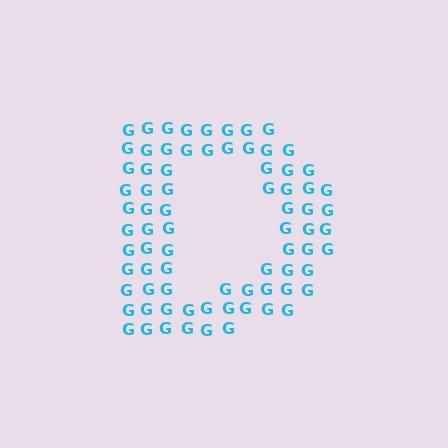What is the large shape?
The large shape is the letter D.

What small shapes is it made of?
It is made of small letter G's.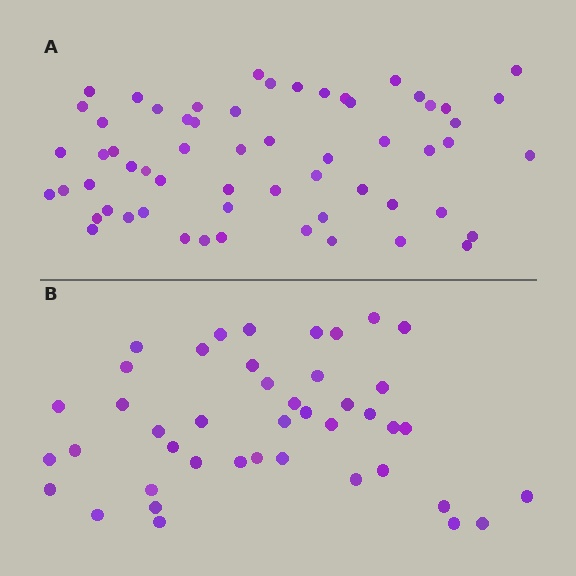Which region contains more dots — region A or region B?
Region A (the top region) has more dots.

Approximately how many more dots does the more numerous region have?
Region A has approximately 15 more dots than region B.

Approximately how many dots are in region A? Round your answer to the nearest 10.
About 60 dots.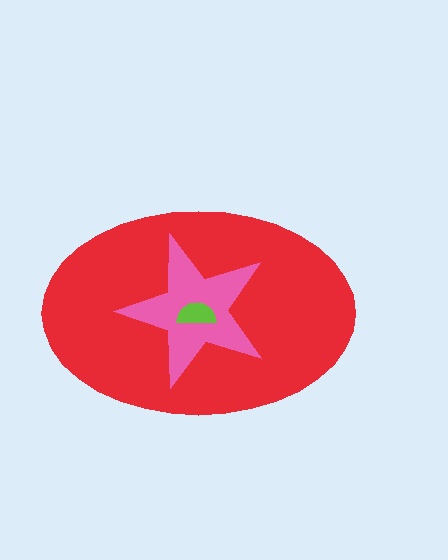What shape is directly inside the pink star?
The lime semicircle.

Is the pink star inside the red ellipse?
Yes.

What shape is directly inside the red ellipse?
The pink star.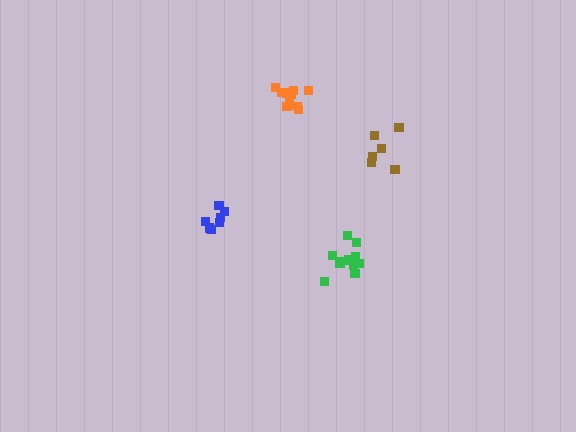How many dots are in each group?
Group 1: 12 dots, Group 2: 6 dots, Group 3: 7 dots, Group 4: 11 dots (36 total).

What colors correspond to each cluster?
The clusters are colored: green, brown, blue, orange.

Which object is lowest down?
The green cluster is bottommost.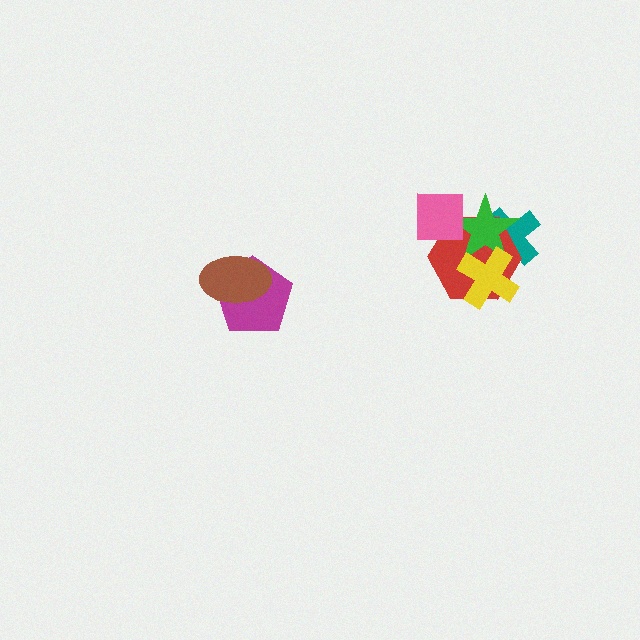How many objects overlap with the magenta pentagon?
1 object overlaps with the magenta pentagon.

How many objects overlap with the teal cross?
3 objects overlap with the teal cross.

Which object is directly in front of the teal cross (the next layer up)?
The red hexagon is directly in front of the teal cross.